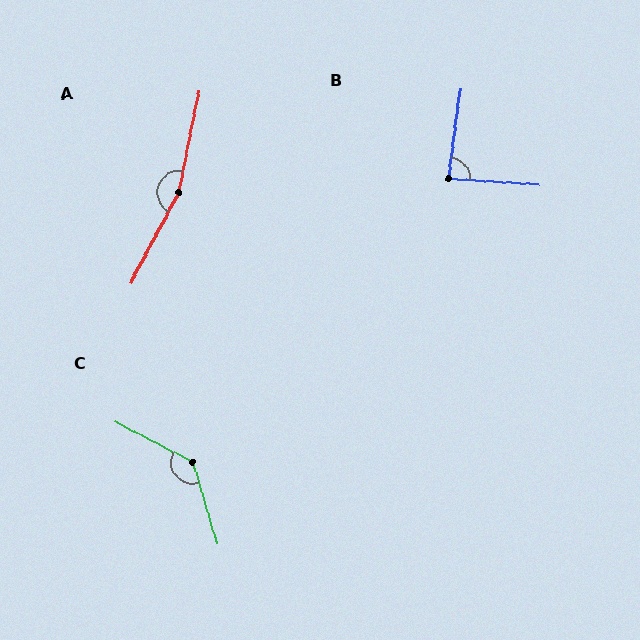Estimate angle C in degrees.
Approximately 134 degrees.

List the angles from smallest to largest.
B (86°), C (134°), A (164°).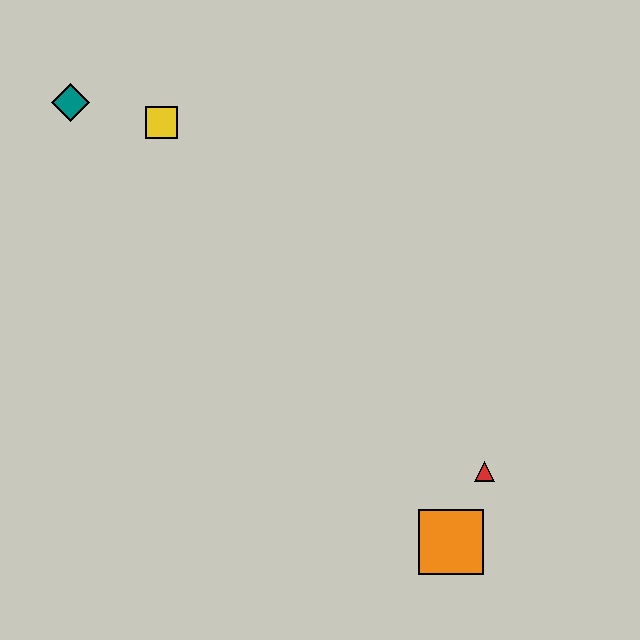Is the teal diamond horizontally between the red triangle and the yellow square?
No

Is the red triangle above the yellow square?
No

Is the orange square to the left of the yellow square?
No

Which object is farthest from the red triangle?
The teal diamond is farthest from the red triangle.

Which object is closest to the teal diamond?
The yellow square is closest to the teal diamond.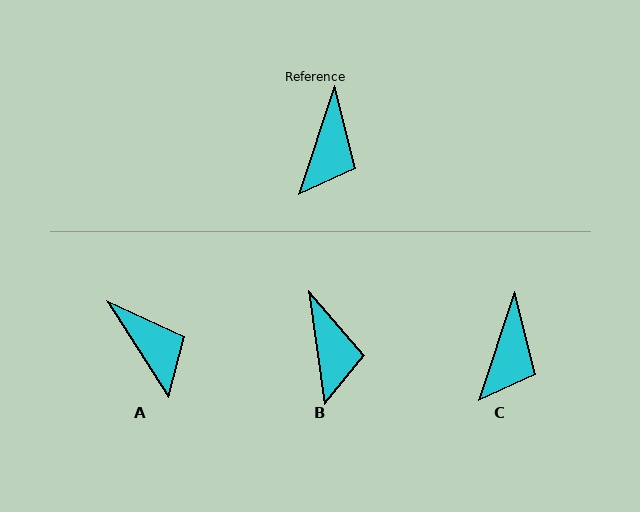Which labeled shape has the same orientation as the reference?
C.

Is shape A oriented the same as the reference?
No, it is off by about 51 degrees.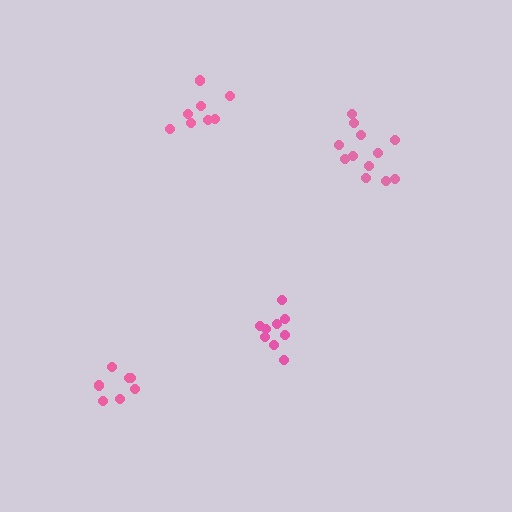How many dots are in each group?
Group 1: 8 dots, Group 2: 7 dots, Group 3: 9 dots, Group 4: 12 dots (36 total).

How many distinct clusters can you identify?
There are 4 distinct clusters.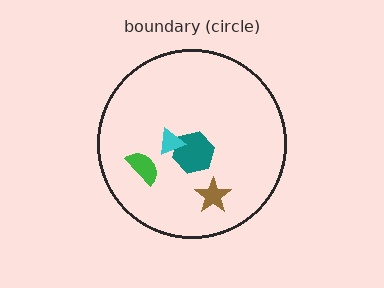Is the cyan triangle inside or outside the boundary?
Inside.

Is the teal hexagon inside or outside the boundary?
Inside.